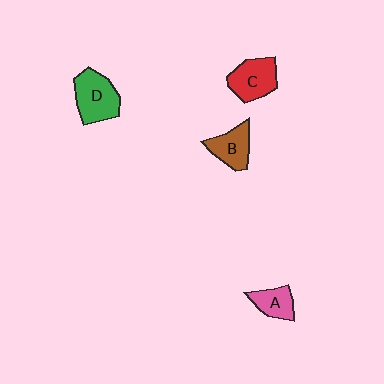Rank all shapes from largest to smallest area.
From largest to smallest: D (green), C (red), B (brown), A (pink).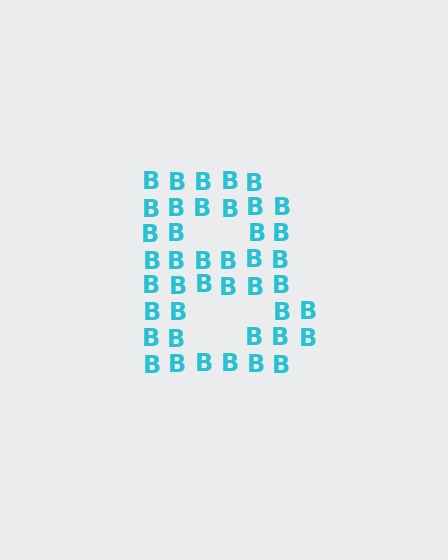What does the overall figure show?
The overall figure shows the letter B.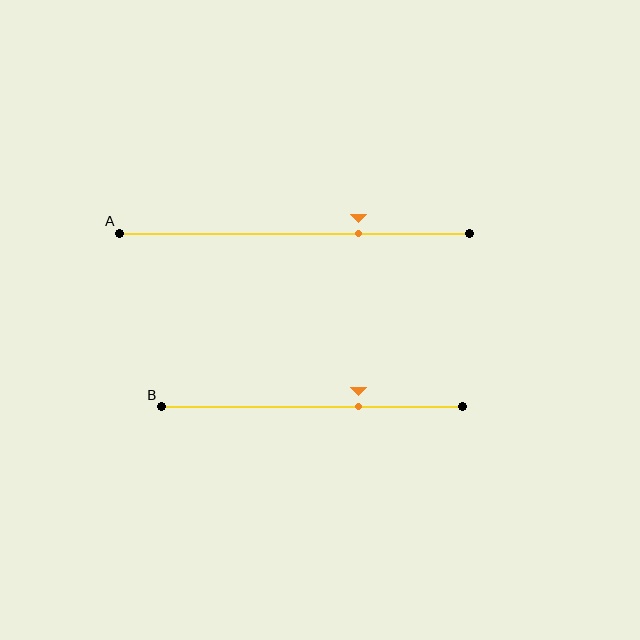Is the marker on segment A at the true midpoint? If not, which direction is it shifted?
No, the marker on segment A is shifted to the right by about 18% of the segment length.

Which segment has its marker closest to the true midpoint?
Segment B has its marker closest to the true midpoint.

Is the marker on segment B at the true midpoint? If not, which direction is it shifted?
No, the marker on segment B is shifted to the right by about 15% of the segment length.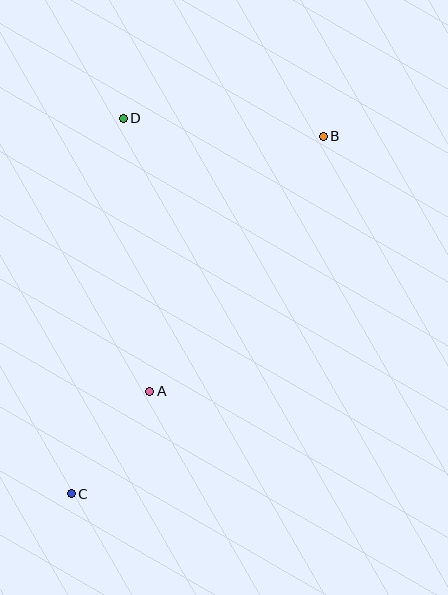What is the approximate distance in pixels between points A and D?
The distance between A and D is approximately 274 pixels.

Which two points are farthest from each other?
Points B and C are farthest from each other.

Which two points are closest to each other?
Points A and C are closest to each other.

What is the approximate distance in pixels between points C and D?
The distance between C and D is approximately 379 pixels.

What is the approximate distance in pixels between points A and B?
The distance between A and B is approximately 309 pixels.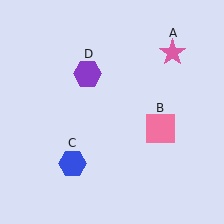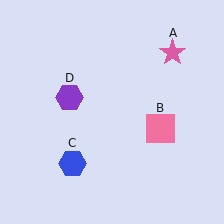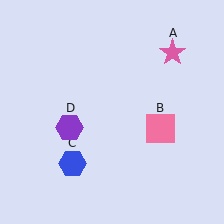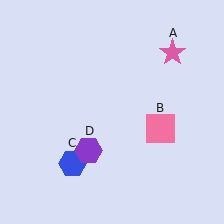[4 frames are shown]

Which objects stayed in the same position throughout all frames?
Pink star (object A) and pink square (object B) and blue hexagon (object C) remained stationary.